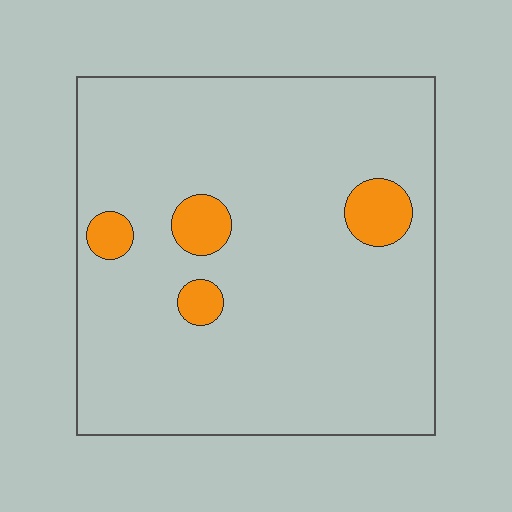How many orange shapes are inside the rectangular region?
4.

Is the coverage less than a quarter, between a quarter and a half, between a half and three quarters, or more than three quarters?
Less than a quarter.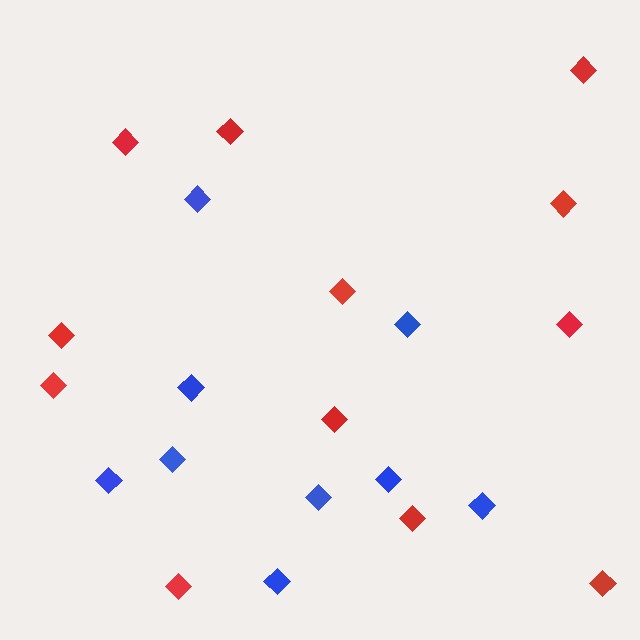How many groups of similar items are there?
There are 2 groups: one group of red diamonds (12) and one group of blue diamonds (9).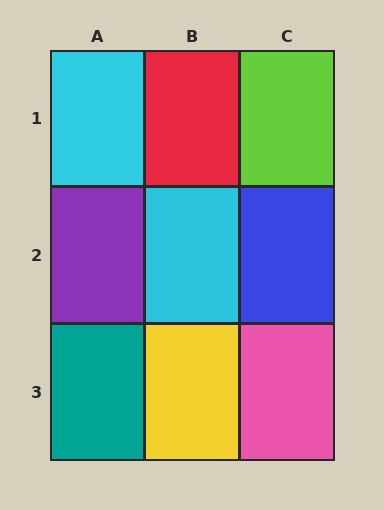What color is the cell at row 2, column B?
Cyan.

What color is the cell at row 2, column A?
Purple.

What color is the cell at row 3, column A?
Teal.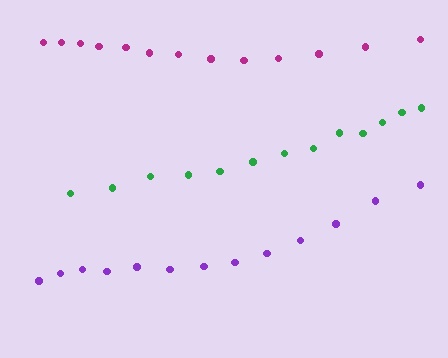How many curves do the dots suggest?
There are 3 distinct paths.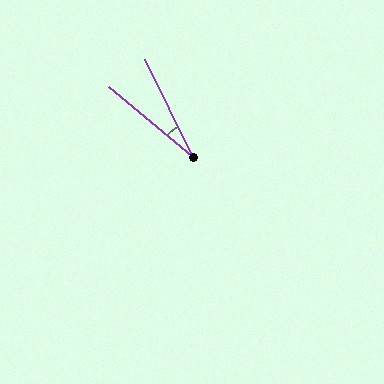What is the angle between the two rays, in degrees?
Approximately 24 degrees.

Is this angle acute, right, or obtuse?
It is acute.